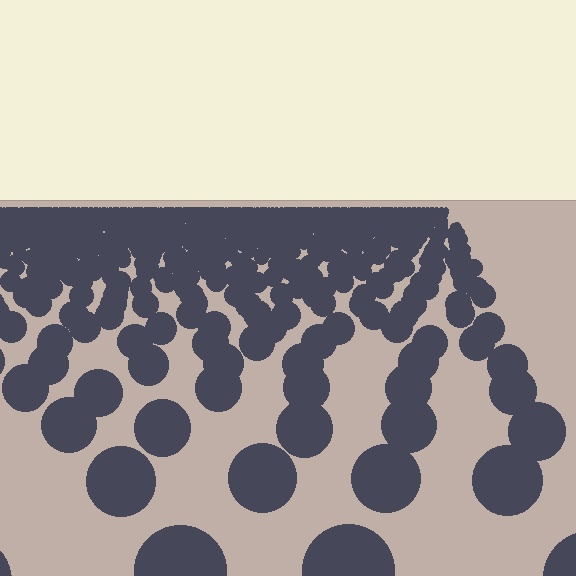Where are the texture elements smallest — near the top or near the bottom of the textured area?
Near the top.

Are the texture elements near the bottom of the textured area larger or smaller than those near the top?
Larger. Near the bottom, elements are closer to the viewer and appear at a bigger on-screen size.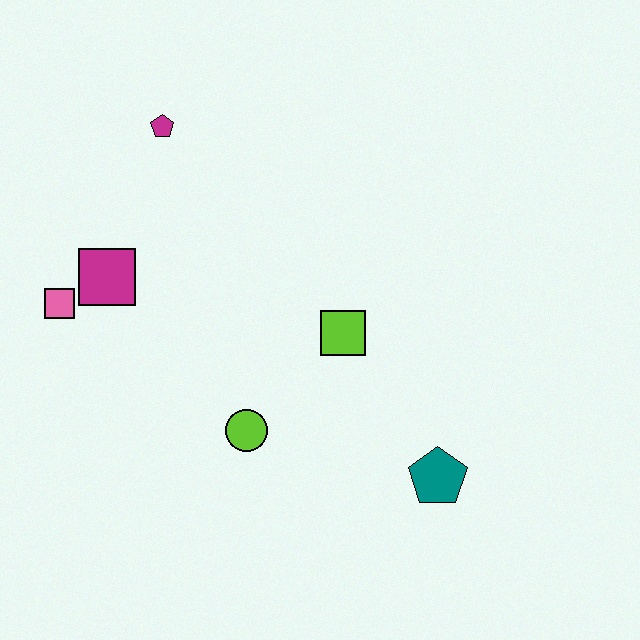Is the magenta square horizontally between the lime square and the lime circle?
No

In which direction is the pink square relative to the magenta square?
The pink square is to the left of the magenta square.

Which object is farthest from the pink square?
The teal pentagon is farthest from the pink square.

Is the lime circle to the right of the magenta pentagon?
Yes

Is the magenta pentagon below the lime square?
No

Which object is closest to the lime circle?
The lime square is closest to the lime circle.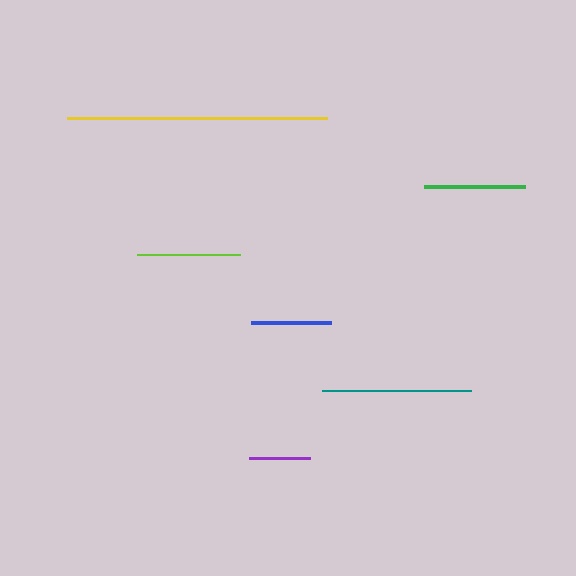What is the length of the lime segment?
The lime segment is approximately 103 pixels long.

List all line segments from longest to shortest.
From longest to shortest: yellow, teal, lime, green, blue, purple.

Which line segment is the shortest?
The purple line is the shortest at approximately 61 pixels.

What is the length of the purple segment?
The purple segment is approximately 61 pixels long.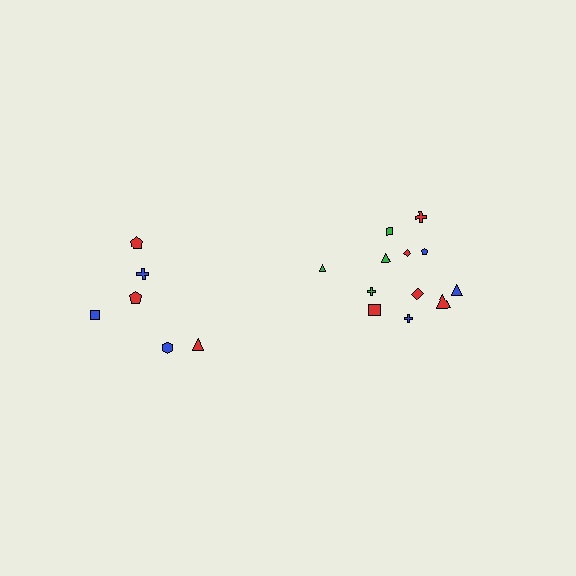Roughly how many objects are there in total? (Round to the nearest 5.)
Roughly 20 objects in total.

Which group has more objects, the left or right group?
The right group.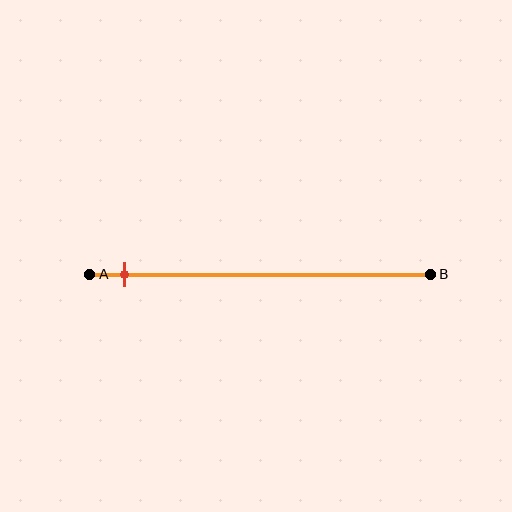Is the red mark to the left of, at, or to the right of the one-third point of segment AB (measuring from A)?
The red mark is to the left of the one-third point of segment AB.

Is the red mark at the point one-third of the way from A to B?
No, the mark is at about 10% from A, not at the 33% one-third point.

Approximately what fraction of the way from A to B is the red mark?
The red mark is approximately 10% of the way from A to B.